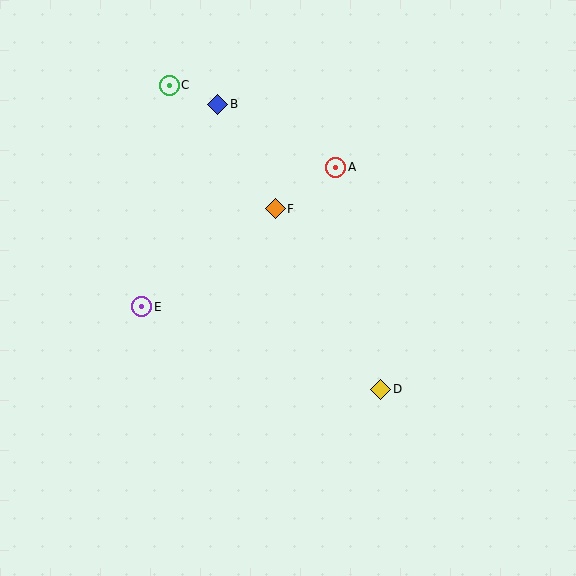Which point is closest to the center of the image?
Point F at (275, 209) is closest to the center.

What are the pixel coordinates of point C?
Point C is at (169, 85).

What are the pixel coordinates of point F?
Point F is at (275, 209).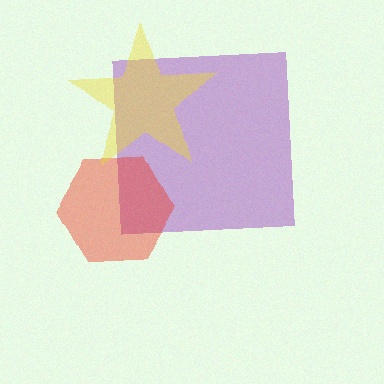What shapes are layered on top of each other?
The layered shapes are: a purple square, a red hexagon, a yellow star.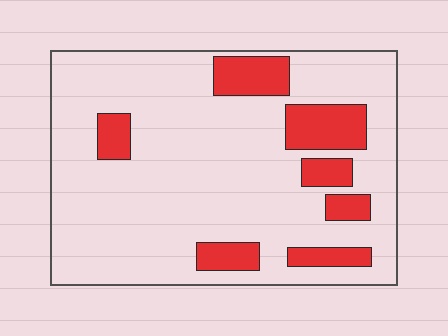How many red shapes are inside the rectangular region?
7.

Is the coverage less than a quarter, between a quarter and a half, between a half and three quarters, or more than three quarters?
Less than a quarter.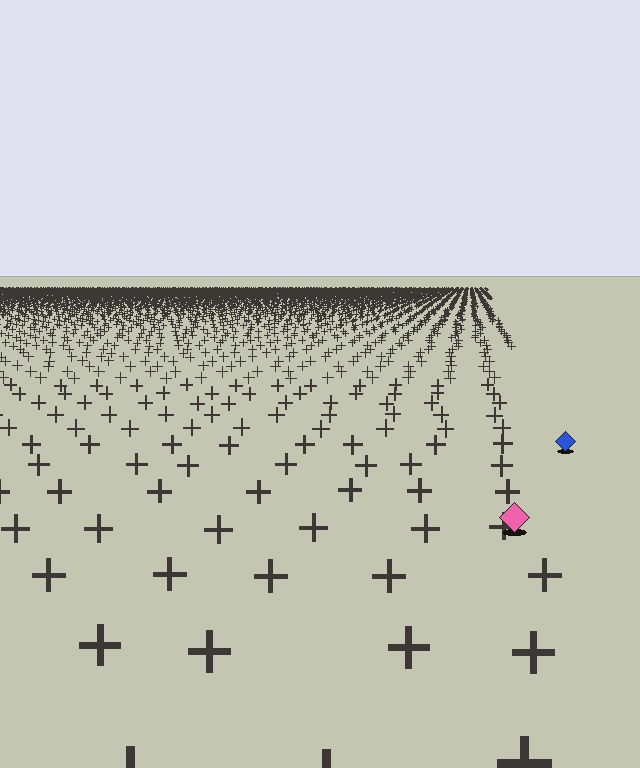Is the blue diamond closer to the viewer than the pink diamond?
No. The pink diamond is closer — you can tell from the texture gradient: the ground texture is coarser near it.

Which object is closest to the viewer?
The pink diamond is closest. The texture marks near it are larger and more spread out.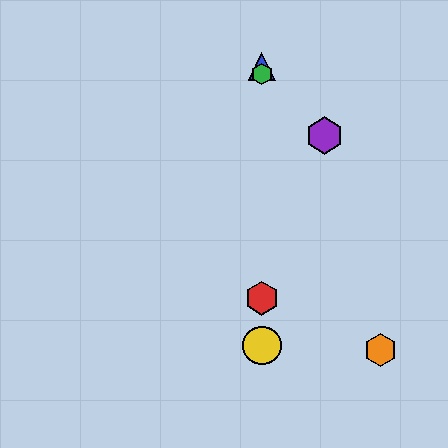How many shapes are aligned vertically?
4 shapes (the red hexagon, the blue triangle, the green hexagon, the yellow circle) are aligned vertically.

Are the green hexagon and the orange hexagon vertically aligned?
No, the green hexagon is at x≈262 and the orange hexagon is at x≈381.